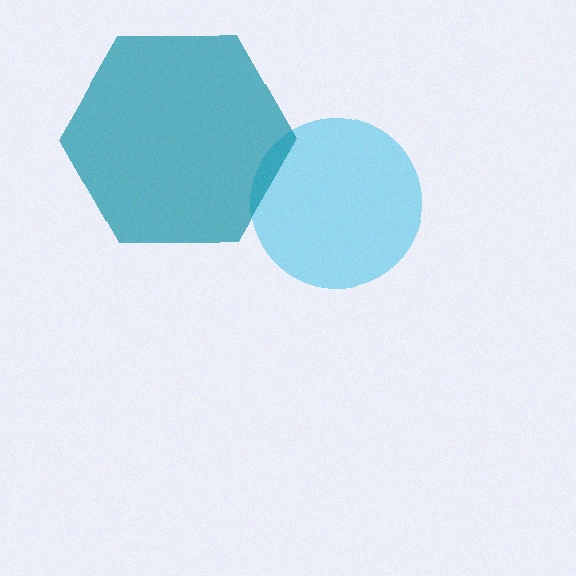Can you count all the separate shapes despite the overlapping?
Yes, there are 2 separate shapes.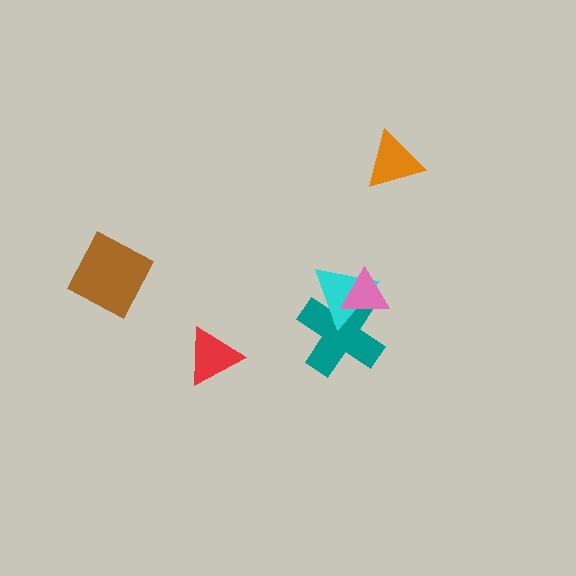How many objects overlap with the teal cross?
2 objects overlap with the teal cross.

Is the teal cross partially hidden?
Yes, it is partially covered by another shape.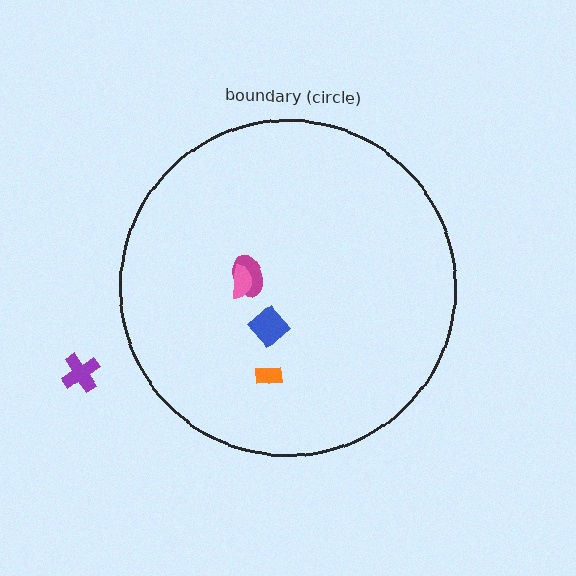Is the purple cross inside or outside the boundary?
Outside.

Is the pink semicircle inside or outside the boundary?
Inside.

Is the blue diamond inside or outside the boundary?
Inside.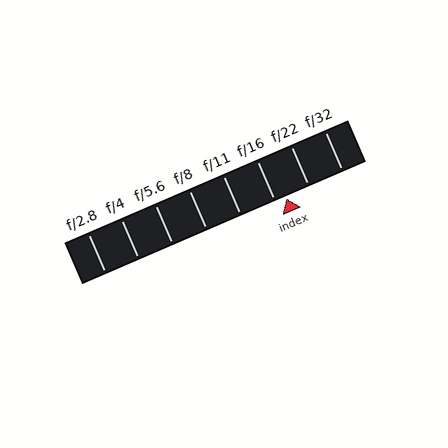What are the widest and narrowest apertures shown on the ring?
The widest aperture shown is f/2.8 and the narrowest is f/32.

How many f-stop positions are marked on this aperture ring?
There are 8 f-stop positions marked.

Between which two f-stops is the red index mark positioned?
The index mark is between f/16 and f/22.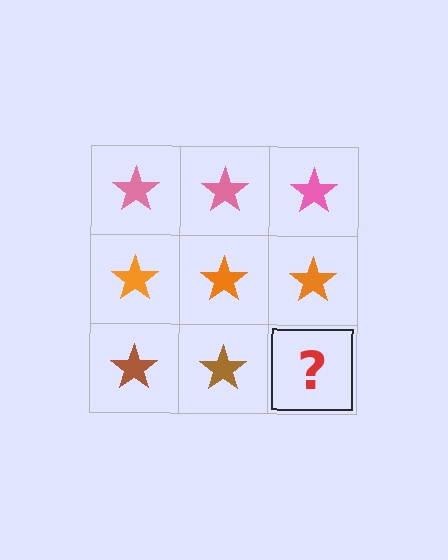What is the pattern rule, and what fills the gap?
The rule is that each row has a consistent color. The gap should be filled with a brown star.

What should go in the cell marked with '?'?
The missing cell should contain a brown star.